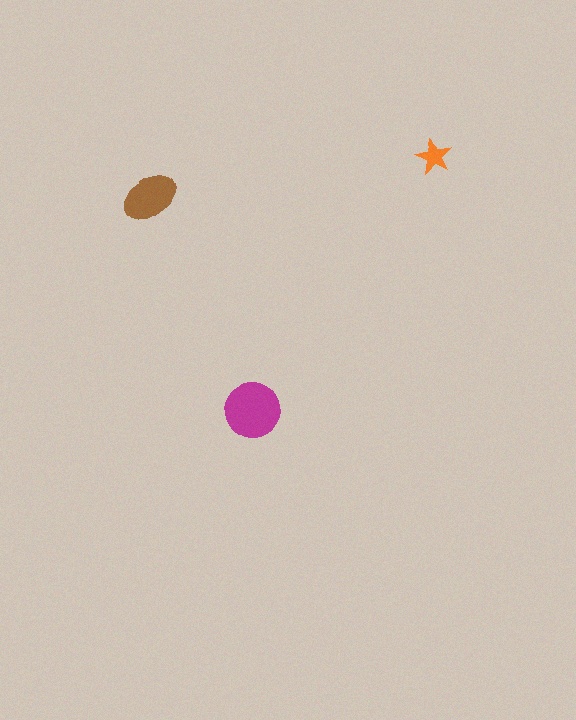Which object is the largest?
The magenta circle.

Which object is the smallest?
The orange star.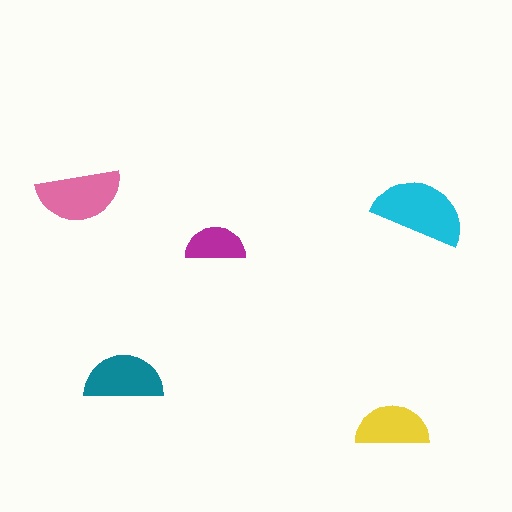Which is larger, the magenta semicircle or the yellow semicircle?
The yellow one.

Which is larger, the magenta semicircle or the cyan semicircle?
The cyan one.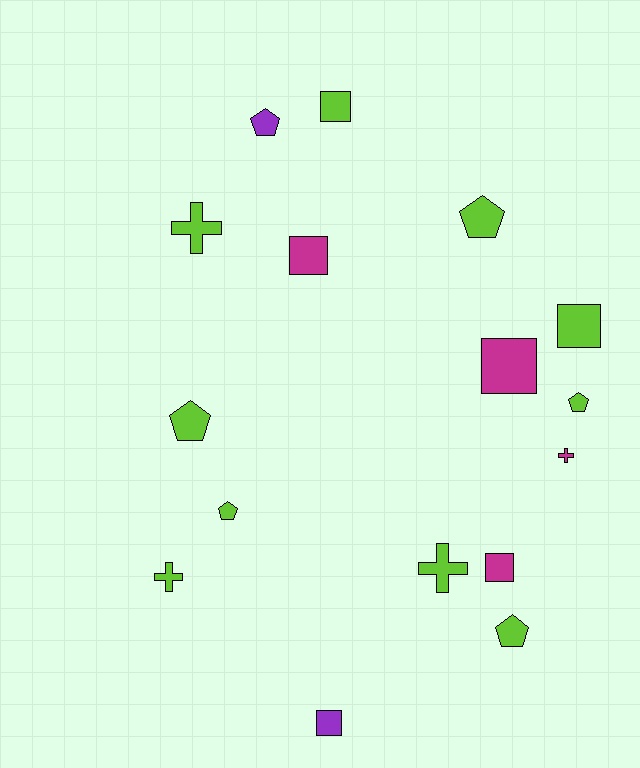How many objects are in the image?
There are 16 objects.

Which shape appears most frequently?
Square, with 6 objects.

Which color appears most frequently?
Lime, with 10 objects.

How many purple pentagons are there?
There is 1 purple pentagon.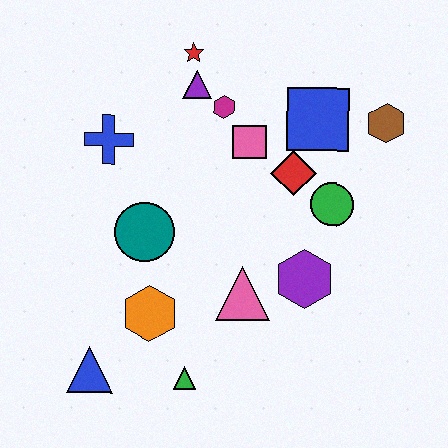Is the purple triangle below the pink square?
No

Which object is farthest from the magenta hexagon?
The blue triangle is farthest from the magenta hexagon.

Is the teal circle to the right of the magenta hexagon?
No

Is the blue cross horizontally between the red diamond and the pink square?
No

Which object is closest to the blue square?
The red diamond is closest to the blue square.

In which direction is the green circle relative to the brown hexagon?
The green circle is below the brown hexagon.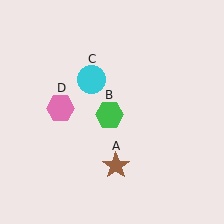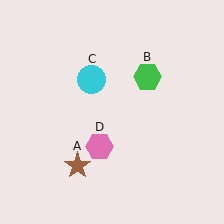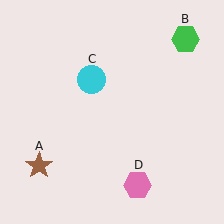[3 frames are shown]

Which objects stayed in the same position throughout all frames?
Cyan circle (object C) remained stationary.